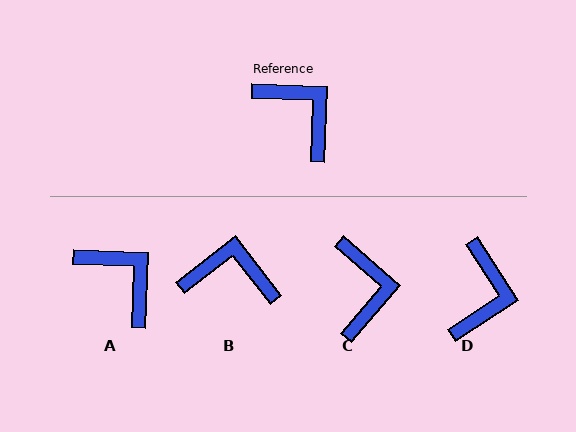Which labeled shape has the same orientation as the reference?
A.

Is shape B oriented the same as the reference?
No, it is off by about 40 degrees.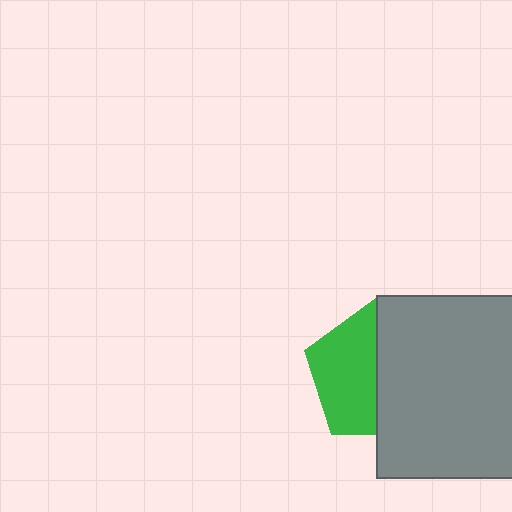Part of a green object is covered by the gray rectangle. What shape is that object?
It is a pentagon.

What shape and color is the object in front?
The object in front is a gray rectangle.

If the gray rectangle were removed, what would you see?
You would see the complete green pentagon.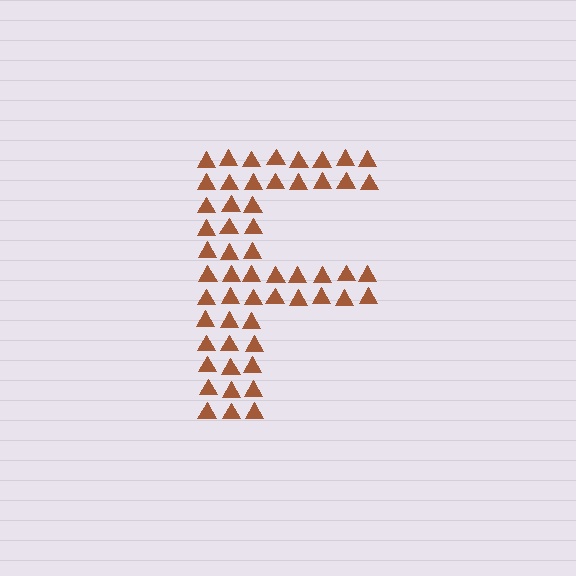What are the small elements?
The small elements are triangles.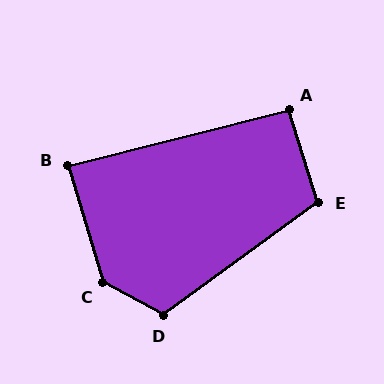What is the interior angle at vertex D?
Approximately 115 degrees (obtuse).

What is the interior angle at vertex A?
Approximately 94 degrees (approximately right).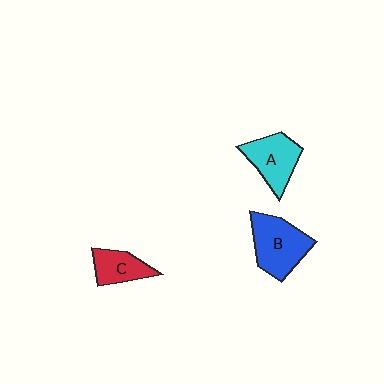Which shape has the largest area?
Shape B (blue).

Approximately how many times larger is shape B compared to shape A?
Approximately 1.2 times.